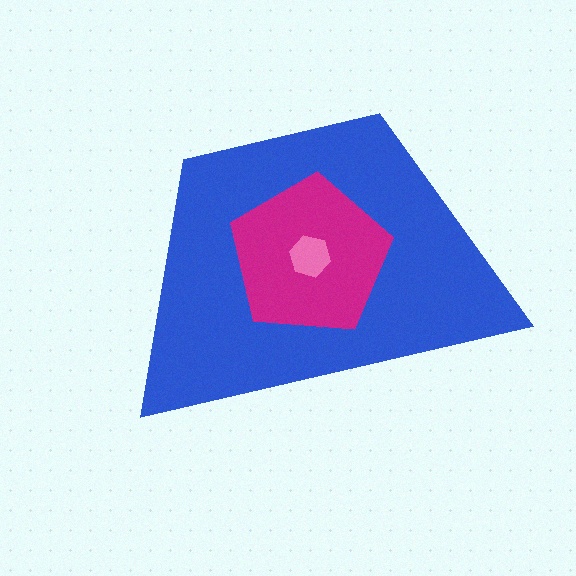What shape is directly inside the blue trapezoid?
The magenta pentagon.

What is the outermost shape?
The blue trapezoid.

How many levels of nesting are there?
3.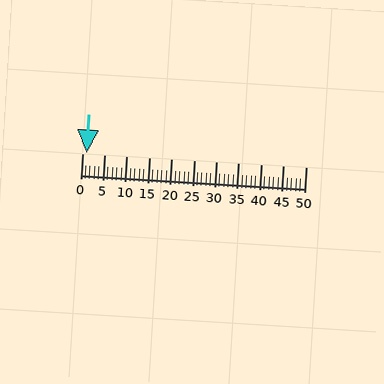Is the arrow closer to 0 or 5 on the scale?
The arrow is closer to 0.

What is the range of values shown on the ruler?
The ruler shows values from 0 to 50.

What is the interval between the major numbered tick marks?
The major tick marks are spaced 5 units apart.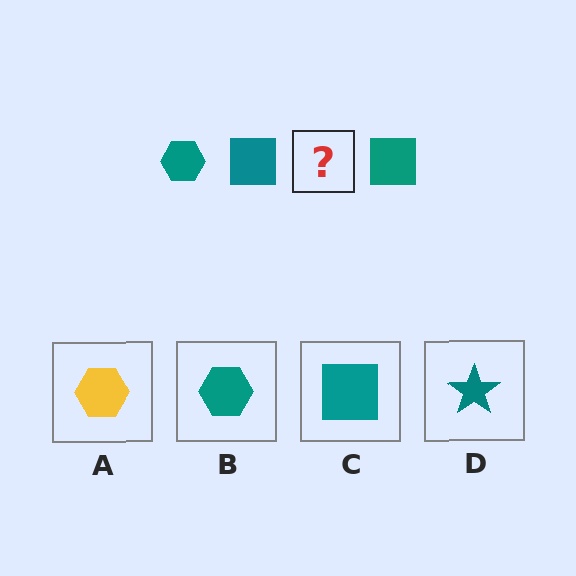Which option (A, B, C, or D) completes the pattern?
B.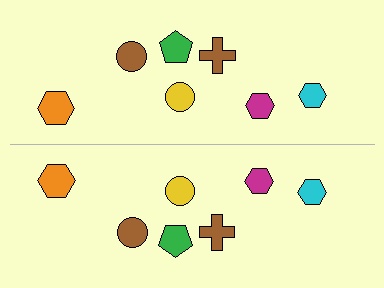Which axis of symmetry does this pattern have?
The pattern has a horizontal axis of symmetry running through the center of the image.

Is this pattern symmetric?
Yes, this pattern has bilateral (reflection) symmetry.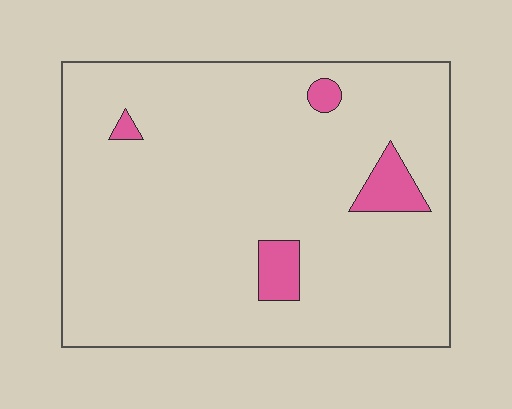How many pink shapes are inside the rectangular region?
4.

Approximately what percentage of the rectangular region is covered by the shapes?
Approximately 5%.